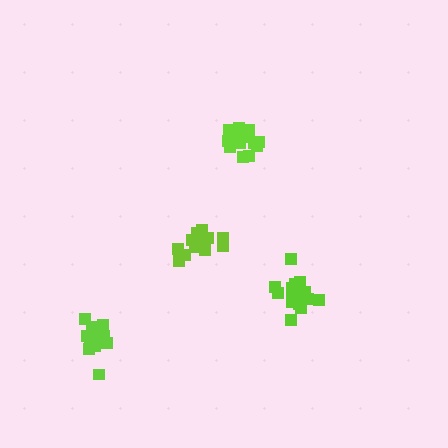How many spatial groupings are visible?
There are 4 spatial groupings.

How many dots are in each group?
Group 1: 16 dots, Group 2: 13 dots, Group 3: 16 dots, Group 4: 13 dots (58 total).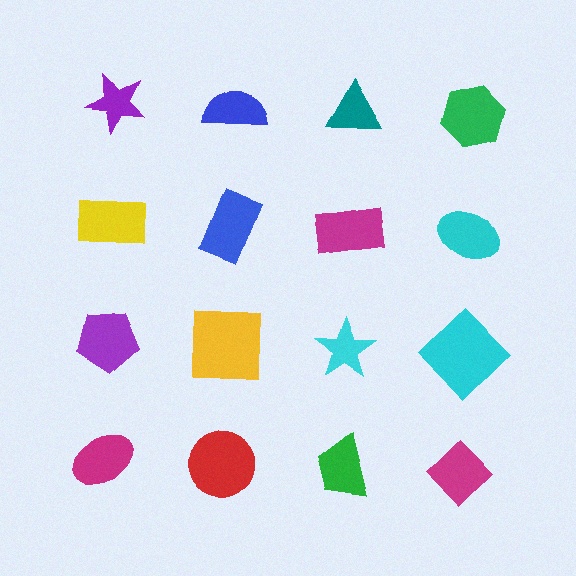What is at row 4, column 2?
A red circle.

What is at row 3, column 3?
A cyan star.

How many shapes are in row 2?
4 shapes.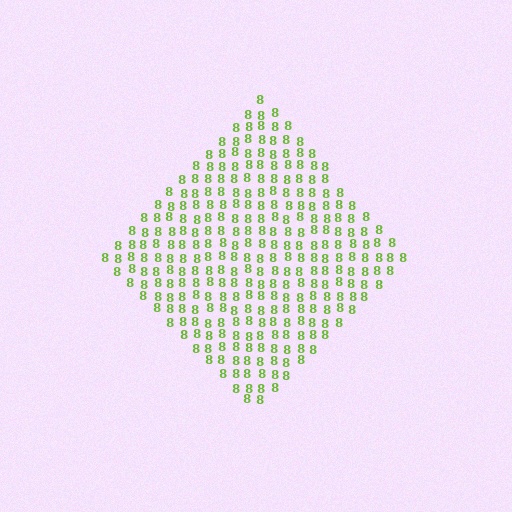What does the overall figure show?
The overall figure shows a diamond.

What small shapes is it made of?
It is made of small digit 8's.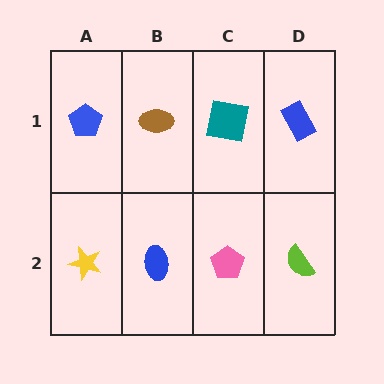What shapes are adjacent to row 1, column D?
A lime semicircle (row 2, column D), a teal square (row 1, column C).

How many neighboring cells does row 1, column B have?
3.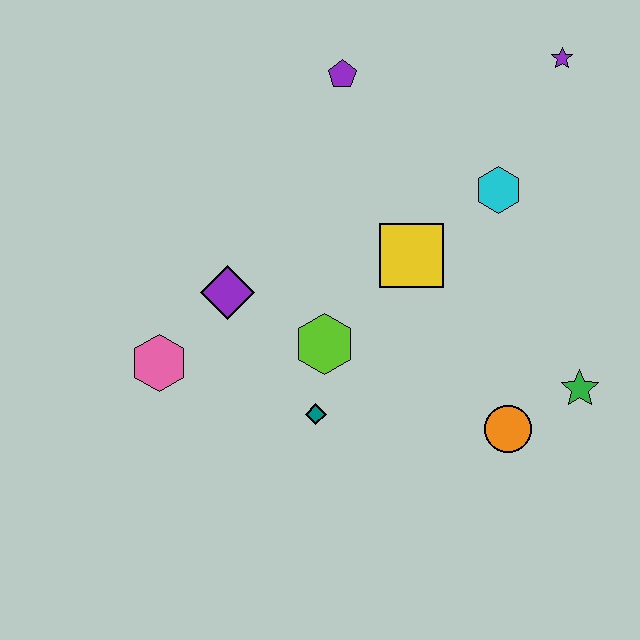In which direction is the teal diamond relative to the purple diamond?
The teal diamond is below the purple diamond.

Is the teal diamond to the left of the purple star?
Yes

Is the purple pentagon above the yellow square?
Yes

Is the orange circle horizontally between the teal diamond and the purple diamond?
No